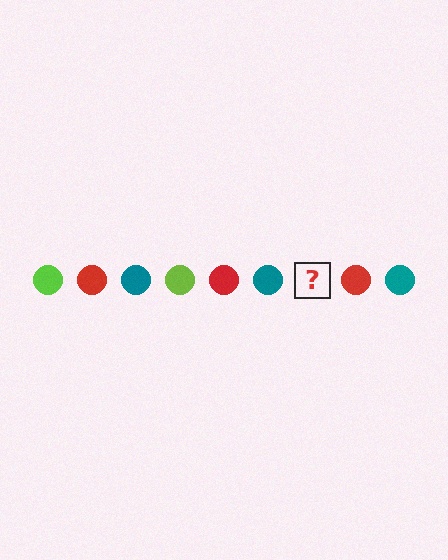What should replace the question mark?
The question mark should be replaced with a lime circle.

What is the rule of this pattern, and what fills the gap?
The rule is that the pattern cycles through lime, red, teal circles. The gap should be filled with a lime circle.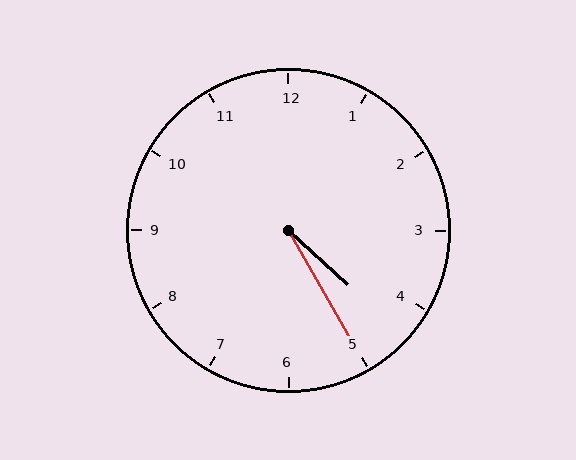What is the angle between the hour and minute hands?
Approximately 18 degrees.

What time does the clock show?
4:25.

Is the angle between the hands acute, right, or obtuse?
It is acute.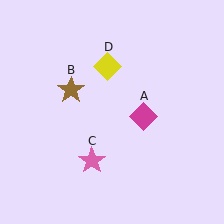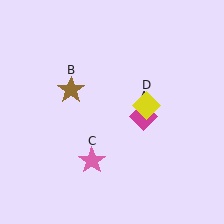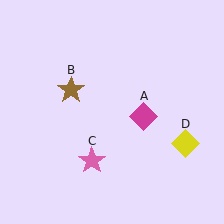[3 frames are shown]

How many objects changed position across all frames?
1 object changed position: yellow diamond (object D).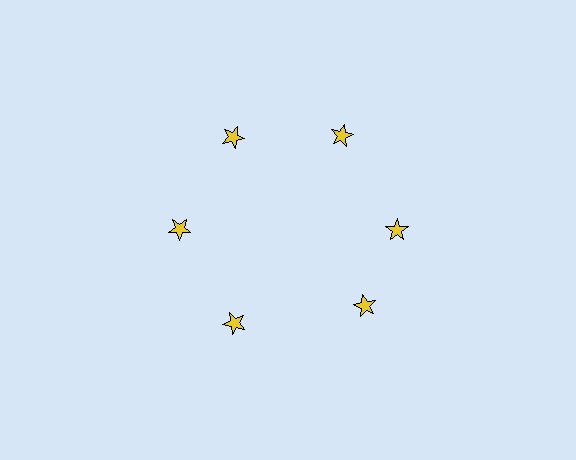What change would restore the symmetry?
The symmetry would be restored by rotating it back into even spacing with its neighbors so that all 6 stars sit at equal angles and equal distance from the center.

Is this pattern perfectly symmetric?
No. The 6 yellow stars are arranged in a ring, but one element near the 5 o'clock position is rotated out of alignment along the ring, breaking the 6-fold rotational symmetry.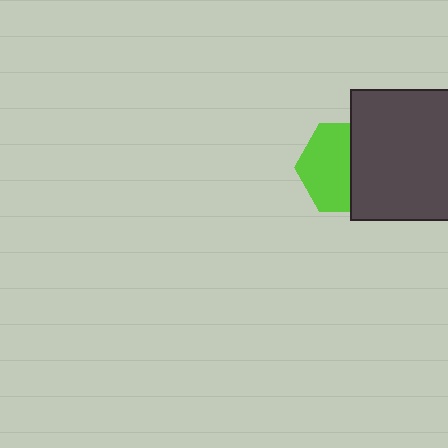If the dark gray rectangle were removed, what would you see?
You would see the complete lime hexagon.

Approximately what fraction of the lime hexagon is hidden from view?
Roughly 44% of the lime hexagon is hidden behind the dark gray rectangle.